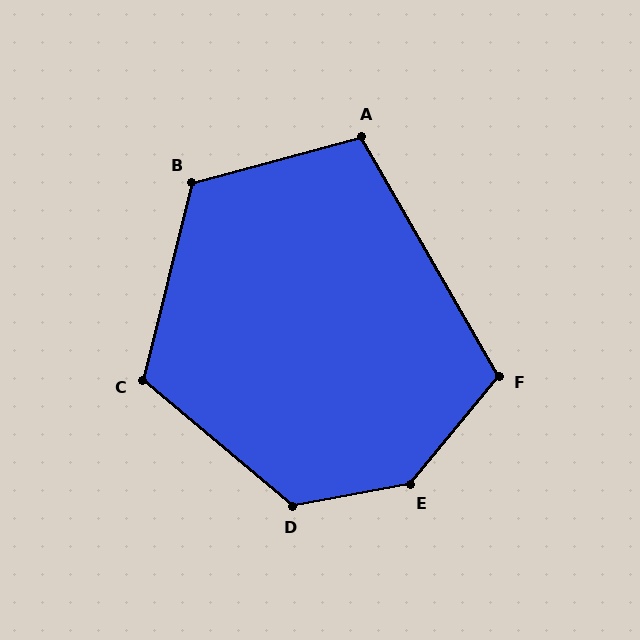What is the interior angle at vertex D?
Approximately 130 degrees (obtuse).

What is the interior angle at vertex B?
Approximately 119 degrees (obtuse).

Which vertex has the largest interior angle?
E, at approximately 140 degrees.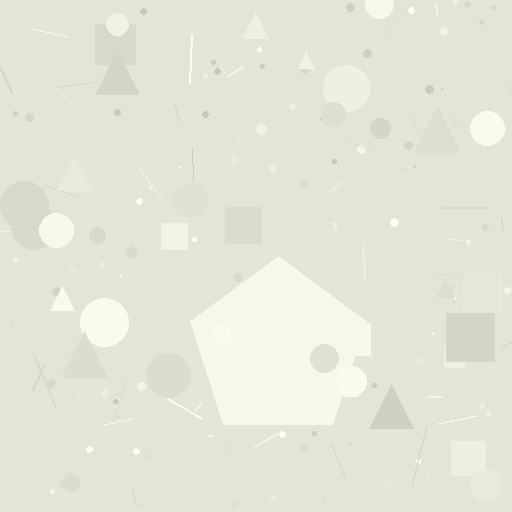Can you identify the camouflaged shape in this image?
The camouflaged shape is a pentagon.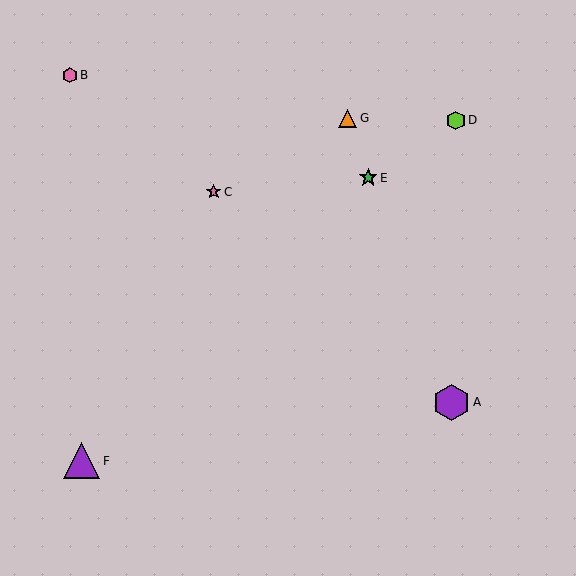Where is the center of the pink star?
The center of the pink star is at (214, 192).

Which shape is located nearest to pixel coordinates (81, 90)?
The pink hexagon (labeled B) at (70, 75) is nearest to that location.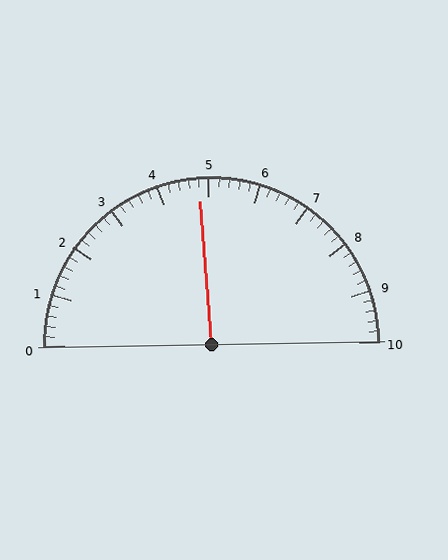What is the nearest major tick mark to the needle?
The nearest major tick mark is 5.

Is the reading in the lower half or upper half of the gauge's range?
The reading is in the lower half of the range (0 to 10).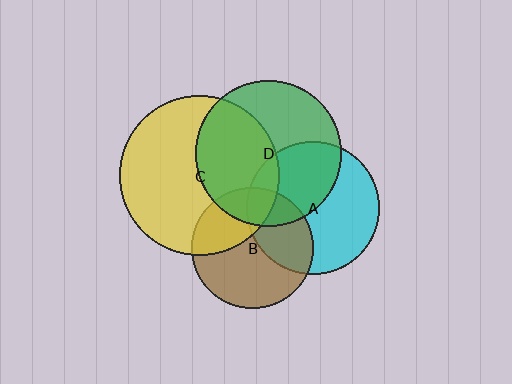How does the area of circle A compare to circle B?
Approximately 1.2 times.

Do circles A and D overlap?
Yes.